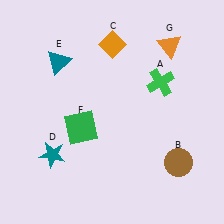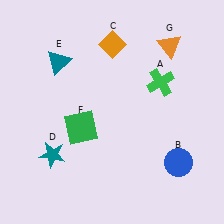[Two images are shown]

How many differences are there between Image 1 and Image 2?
There is 1 difference between the two images.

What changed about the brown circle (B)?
In Image 1, B is brown. In Image 2, it changed to blue.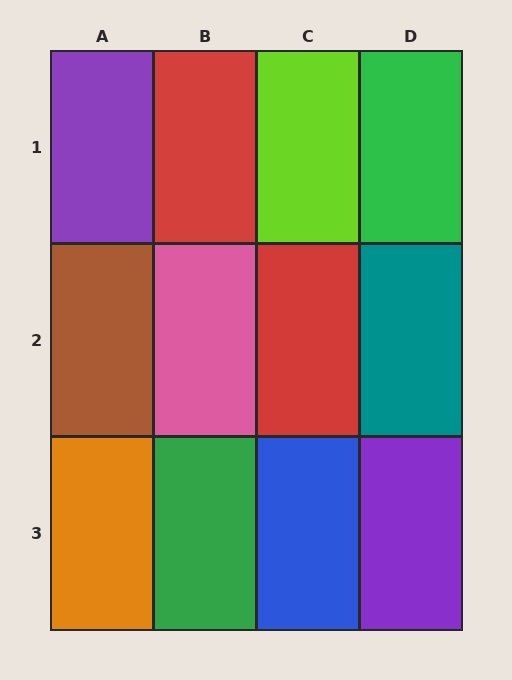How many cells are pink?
1 cell is pink.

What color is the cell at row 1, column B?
Red.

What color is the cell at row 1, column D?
Green.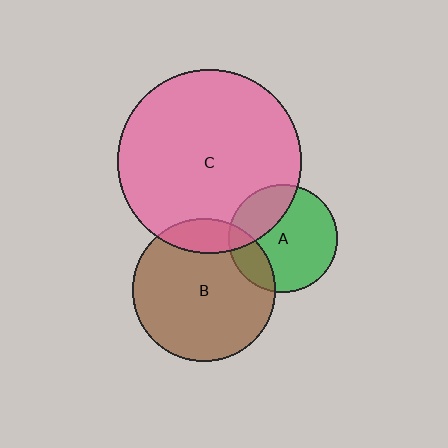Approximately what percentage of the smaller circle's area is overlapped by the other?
Approximately 15%.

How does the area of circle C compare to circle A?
Approximately 2.9 times.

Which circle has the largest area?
Circle C (pink).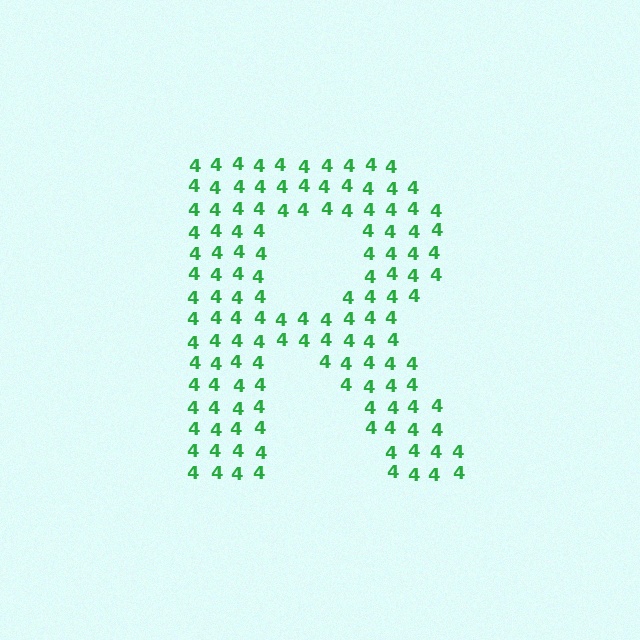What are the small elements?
The small elements are digit 4's.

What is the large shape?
The large shape is the letter R.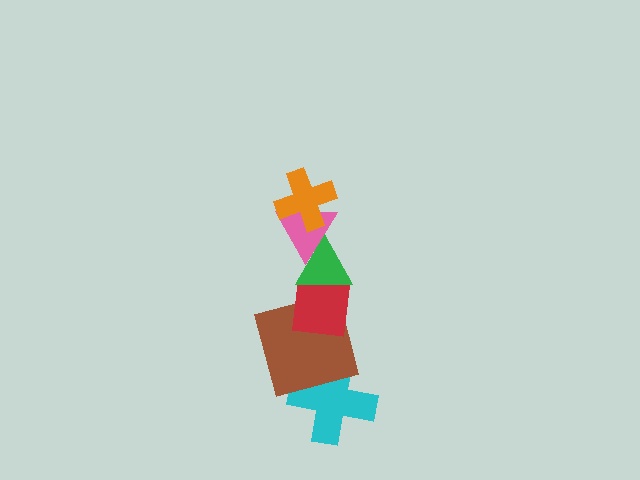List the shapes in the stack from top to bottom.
From top to bottom: the orange cross, the pink triangle, the green triangle, the red square, the brown square, the cyan cross.